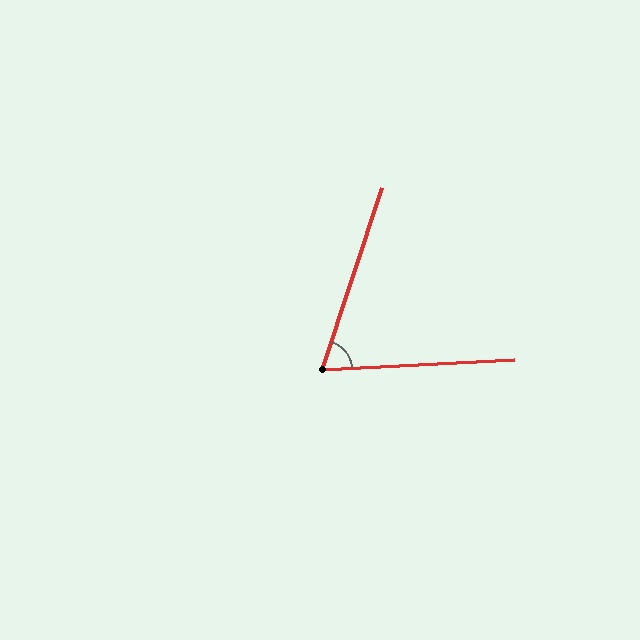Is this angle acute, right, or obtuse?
It is acute.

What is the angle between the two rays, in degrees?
Approximately 69 degrees.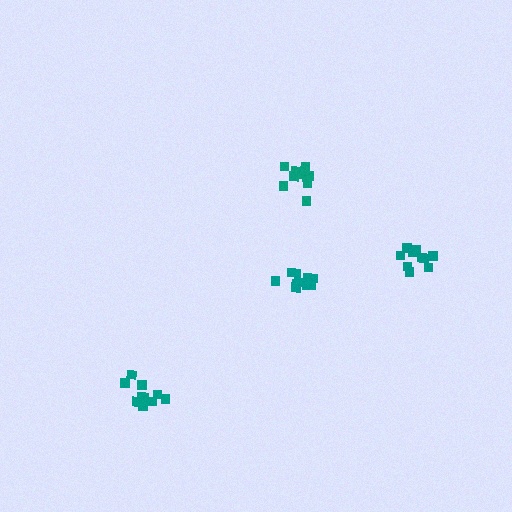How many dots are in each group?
Group 1: 11 dots, Group 2: 10 dots, Group 3: 10 dots, Group 4: 11 dots (42 total).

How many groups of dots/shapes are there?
There are 4 groups.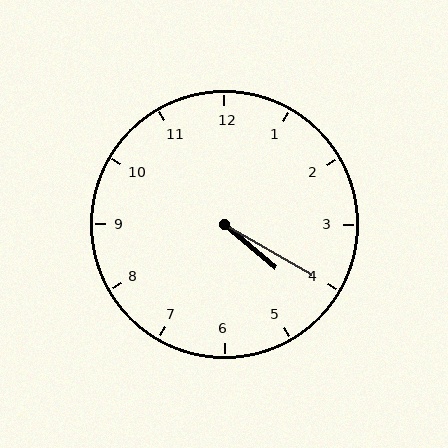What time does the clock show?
4:20.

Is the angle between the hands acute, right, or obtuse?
It is acute.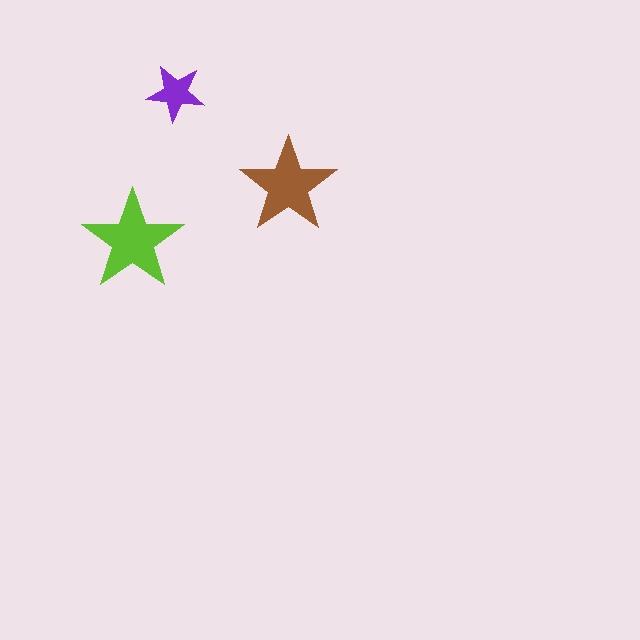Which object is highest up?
The purple star is topmost.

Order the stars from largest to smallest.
the lime one, the brown one, the purple one.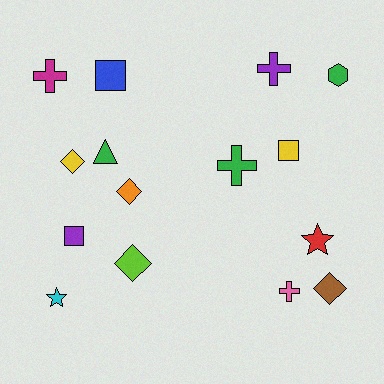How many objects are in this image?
There are 15 objects.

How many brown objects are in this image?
There is 1 brown object.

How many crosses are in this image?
There are 4 crosses.